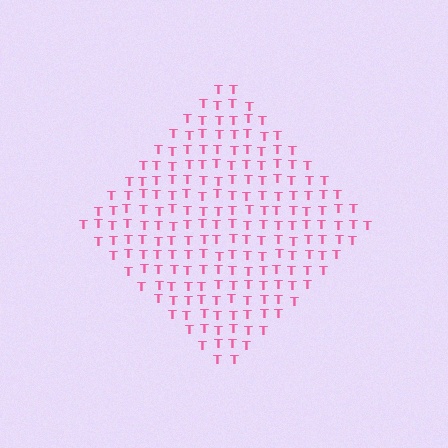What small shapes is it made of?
It is made of small letter T's.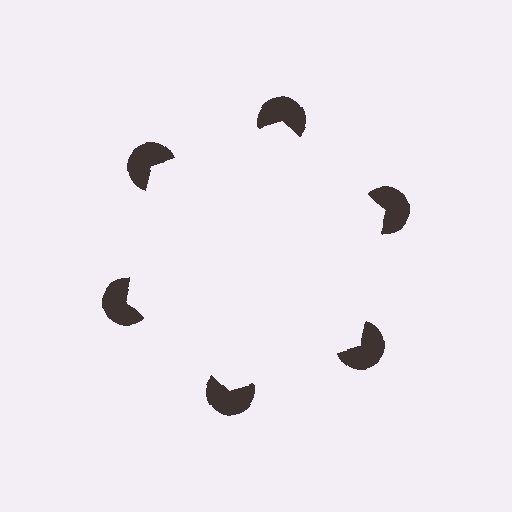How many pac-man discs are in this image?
There are 6 — one at each vertex of the illusory hexagon.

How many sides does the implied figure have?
6 sides.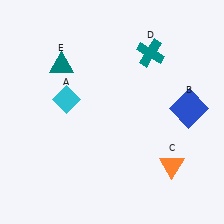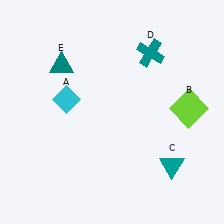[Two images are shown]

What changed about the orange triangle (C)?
In Image 1, C is orange. In Image 2, it changed to teal.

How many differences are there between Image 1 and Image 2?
There are 2 differences between the two images.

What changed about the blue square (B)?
In Image 1, B is blue. In Image 2, it changed to lime.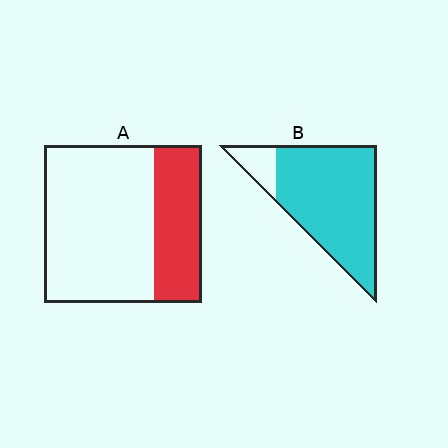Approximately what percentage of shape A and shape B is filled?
A is approximately 30% and B is approximately 85%.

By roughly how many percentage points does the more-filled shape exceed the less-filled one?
By roughly 55 percentage points (B over A).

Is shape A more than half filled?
No.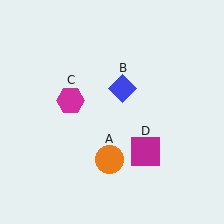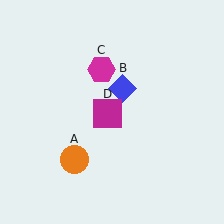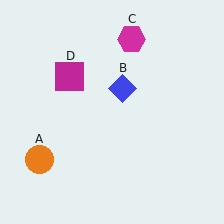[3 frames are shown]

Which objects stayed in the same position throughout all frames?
Blue diamond (object B) remained stationary.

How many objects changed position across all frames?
3 objects changed position: orange circle (object A), magenta hexagon (object C), magenta square (object D).